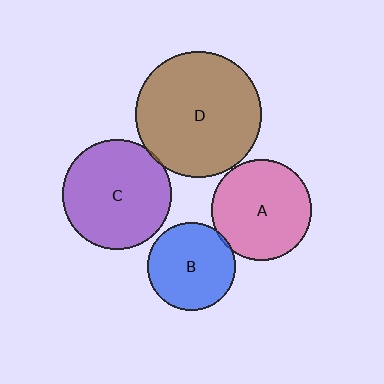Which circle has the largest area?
Circle D (brown).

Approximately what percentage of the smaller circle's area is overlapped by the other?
Approximately 5%.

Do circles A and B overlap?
Yes.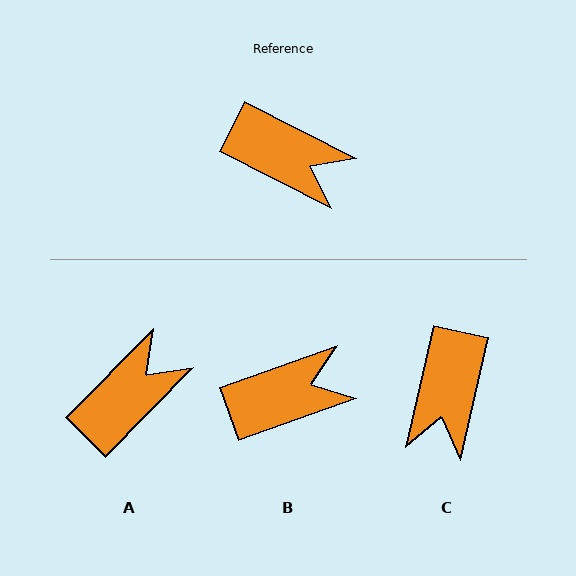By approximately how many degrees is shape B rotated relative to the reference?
Approximately 47 degrees counter-clockwise.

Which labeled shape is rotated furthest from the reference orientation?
C, about 76 degrees away.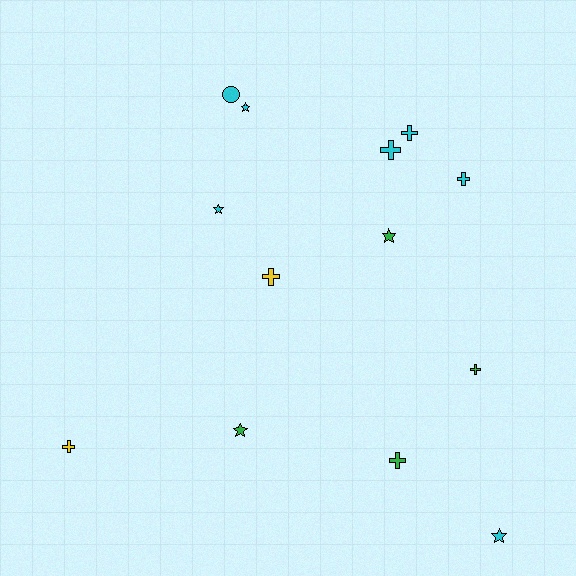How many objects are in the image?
There are 13 objects.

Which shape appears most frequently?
Cross, with 7 objects.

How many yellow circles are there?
There are no yellow circles.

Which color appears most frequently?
Cyan, with 7 objects.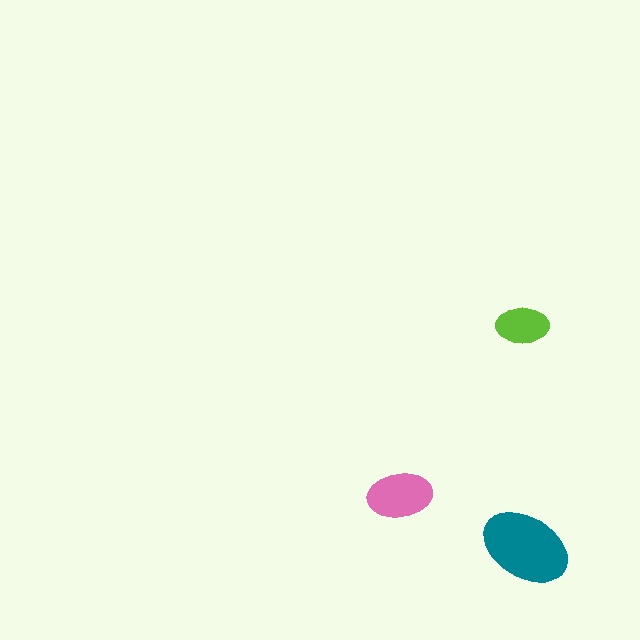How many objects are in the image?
There are 3 objects in the image.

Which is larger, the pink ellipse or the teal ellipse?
The teal one.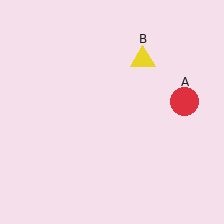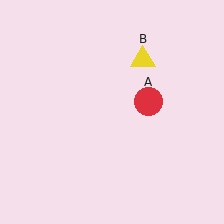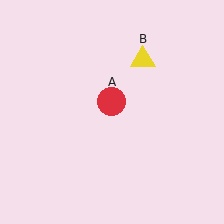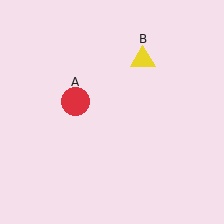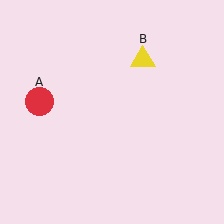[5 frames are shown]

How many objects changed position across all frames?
1 object changed position: red circle (object A).